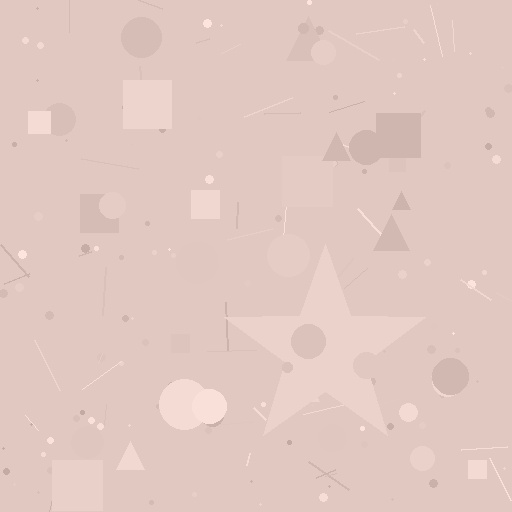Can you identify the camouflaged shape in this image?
The camouflaged shape is a star.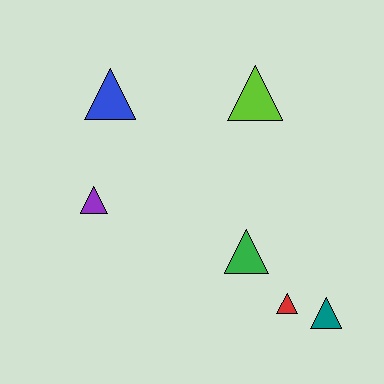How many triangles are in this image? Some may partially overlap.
There are 6 triangles.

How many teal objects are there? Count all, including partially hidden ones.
There is 1 teal object.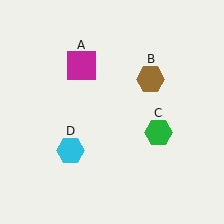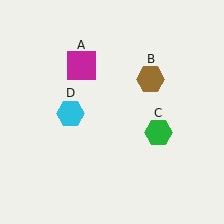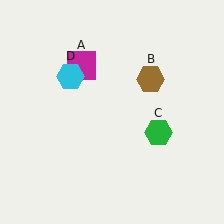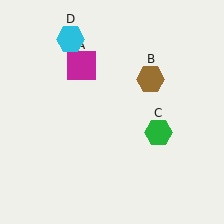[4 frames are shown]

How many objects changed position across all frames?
1 object changed position: cyan hexagon (object D).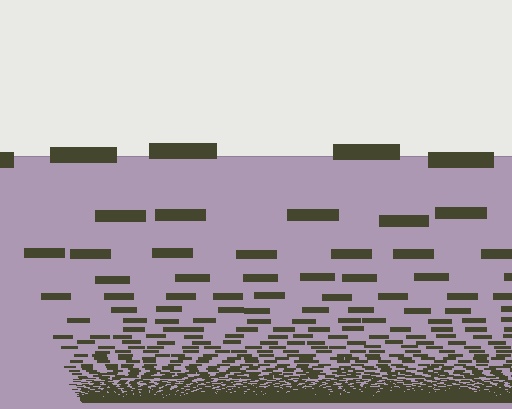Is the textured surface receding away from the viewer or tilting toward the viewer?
The surface appears to tilt toward the viewer. Texture elements get larger and sparser toward the top.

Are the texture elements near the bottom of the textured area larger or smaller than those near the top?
Smaller. The gradient is inverted — elements near the bottom are smaller and denser.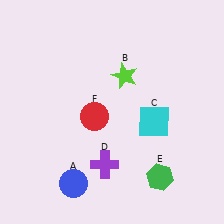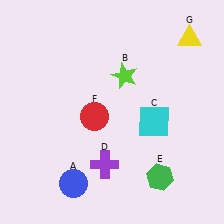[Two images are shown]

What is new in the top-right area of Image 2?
A yellow triangle (G) was added in the top-right area of Image 2.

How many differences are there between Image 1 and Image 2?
There is 1 difference between the two images.